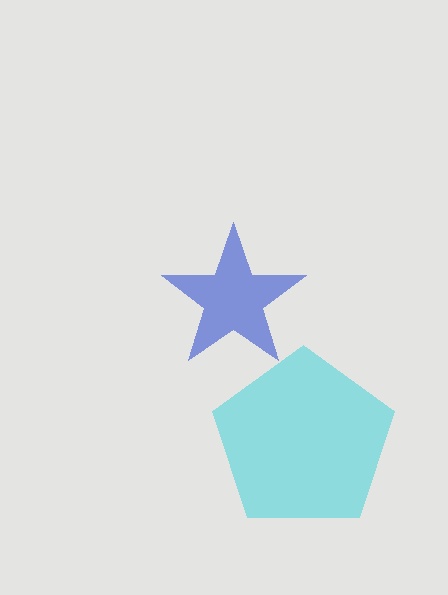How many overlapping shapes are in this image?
There are 2 overlapping shapes in the image.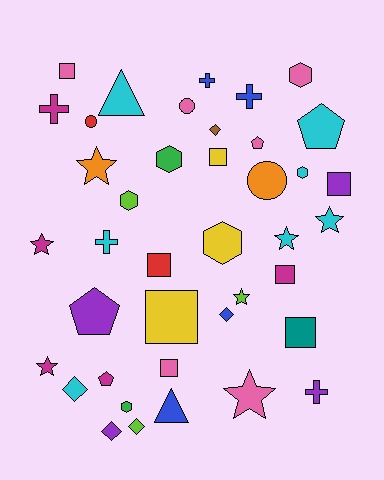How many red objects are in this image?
There are 2 red objects.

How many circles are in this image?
There are 3 circles.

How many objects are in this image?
There are 40 objects.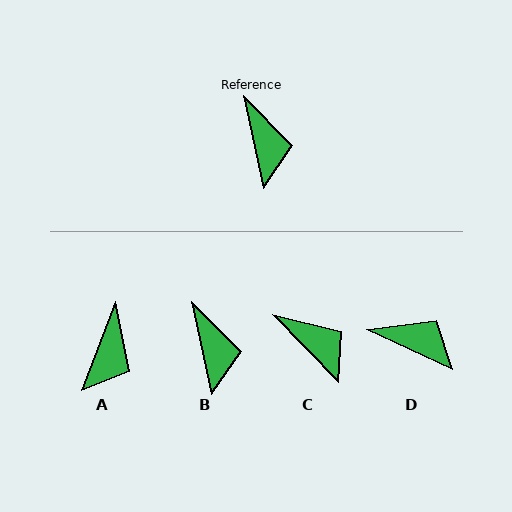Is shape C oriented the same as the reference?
No, it is off by about 32 degrees.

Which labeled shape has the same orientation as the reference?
B.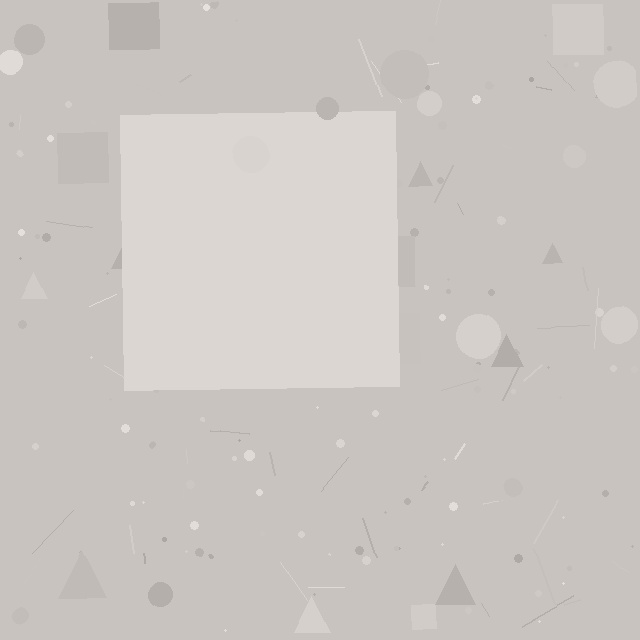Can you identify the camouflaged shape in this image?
The camouflaged shape is a square.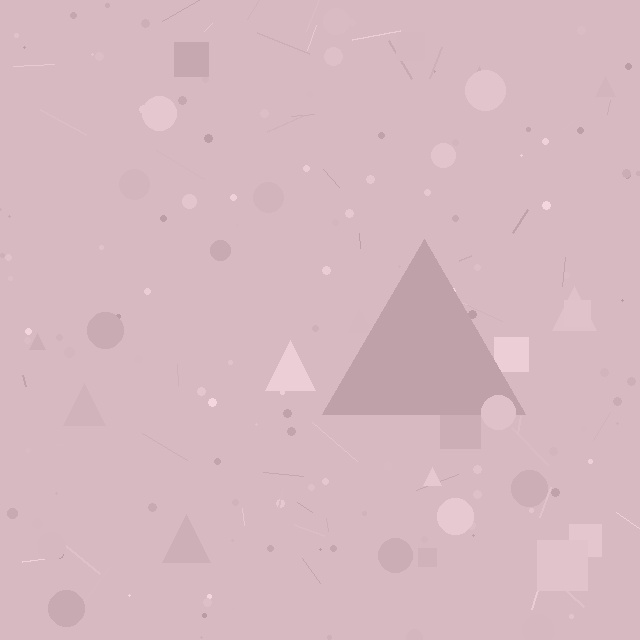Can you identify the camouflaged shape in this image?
The camouflaged shape is a triangle.